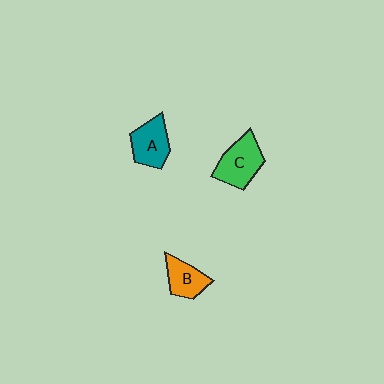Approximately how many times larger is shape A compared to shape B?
Approximately 1.2 times.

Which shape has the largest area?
Shape C (green).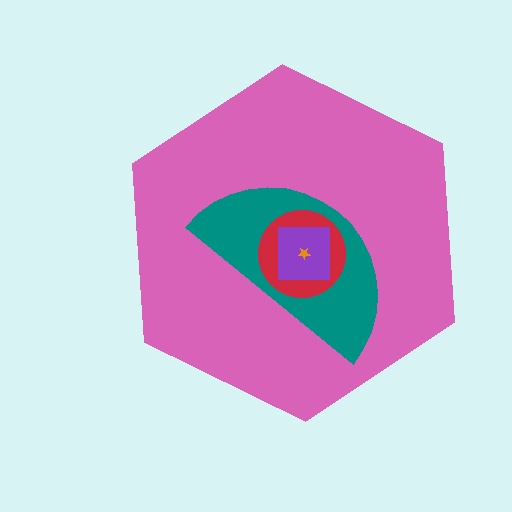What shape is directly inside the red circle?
The purple square.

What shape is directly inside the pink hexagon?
The teal semicircle.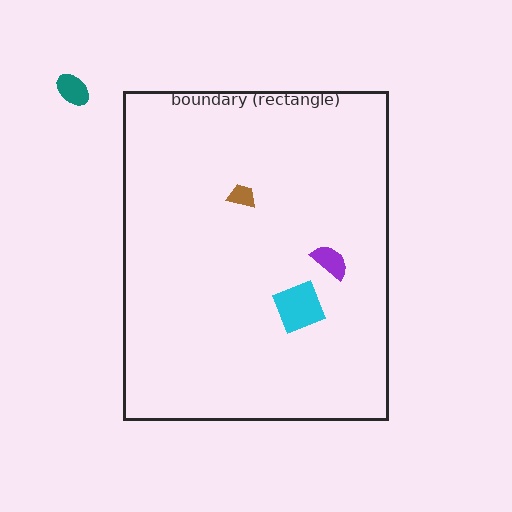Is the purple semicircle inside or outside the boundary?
Inside.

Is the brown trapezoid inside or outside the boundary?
Inside.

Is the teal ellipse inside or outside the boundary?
Outside.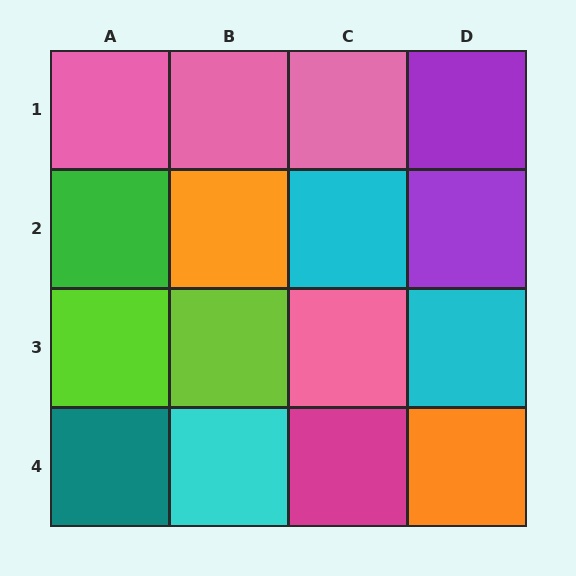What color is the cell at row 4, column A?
Teal.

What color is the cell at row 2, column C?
Cyan.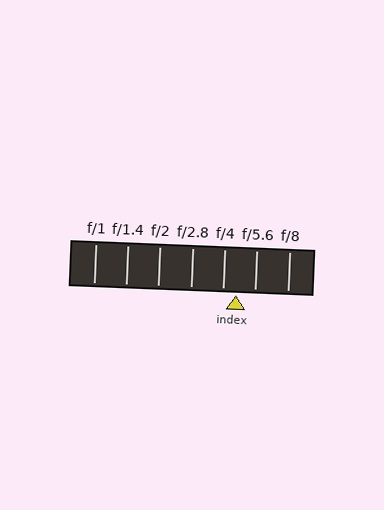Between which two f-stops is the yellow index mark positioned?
The index mark is between f/4 and f/5.6.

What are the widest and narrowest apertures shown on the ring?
The widest aperture shown is f/1 and the narrowest is f/8.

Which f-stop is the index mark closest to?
The index mark is closest to f/4.